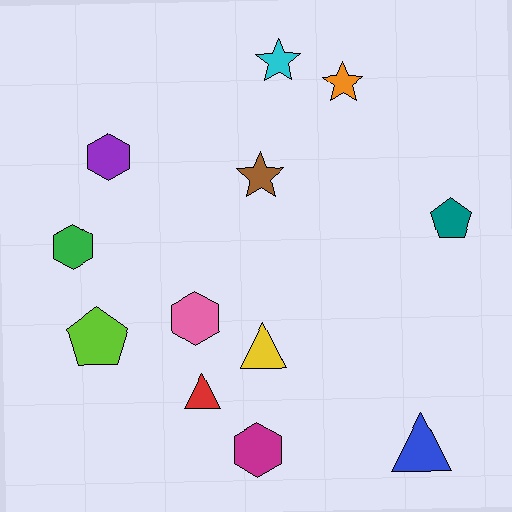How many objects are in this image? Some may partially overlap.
There are 12 objects.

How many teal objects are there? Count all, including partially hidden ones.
There is 1 teal object.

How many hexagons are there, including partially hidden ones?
There are 4 hexagons.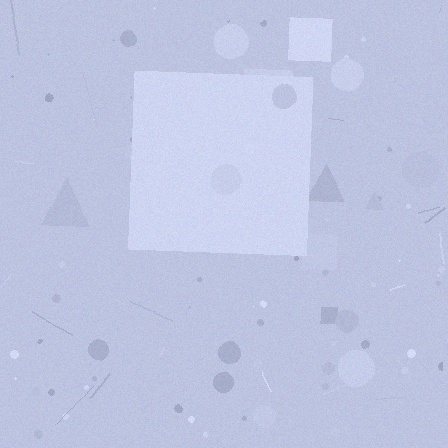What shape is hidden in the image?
A square is hidden in the image.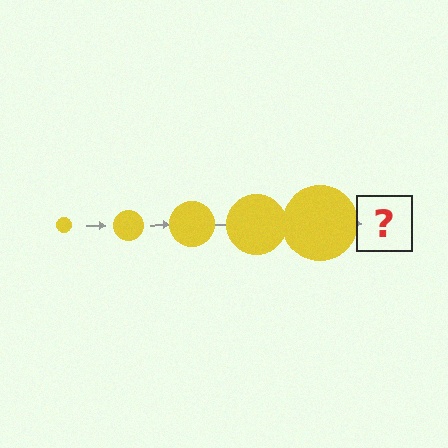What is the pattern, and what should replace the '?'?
The pattern is that the circle gets progressively larger each step. The '?' should be a yellow circle, larger than the previous one.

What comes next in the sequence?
The next element should be a yellow circle, larger than the previous one.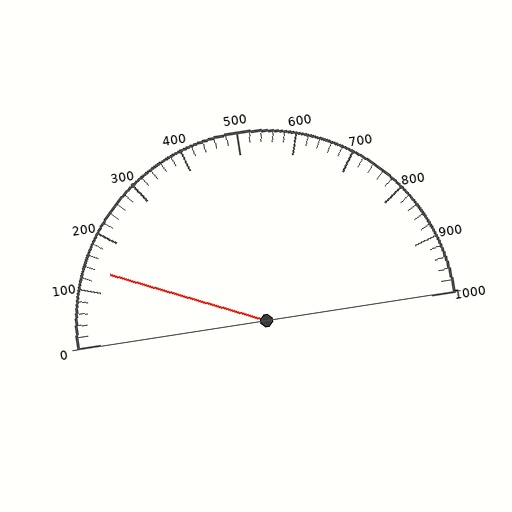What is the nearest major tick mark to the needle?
The nearest major tick mark is 100.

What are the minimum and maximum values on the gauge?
The gauge ranges from 0 to 1000.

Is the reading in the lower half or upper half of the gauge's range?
The reading is in the lower half of the range (0 to 1000).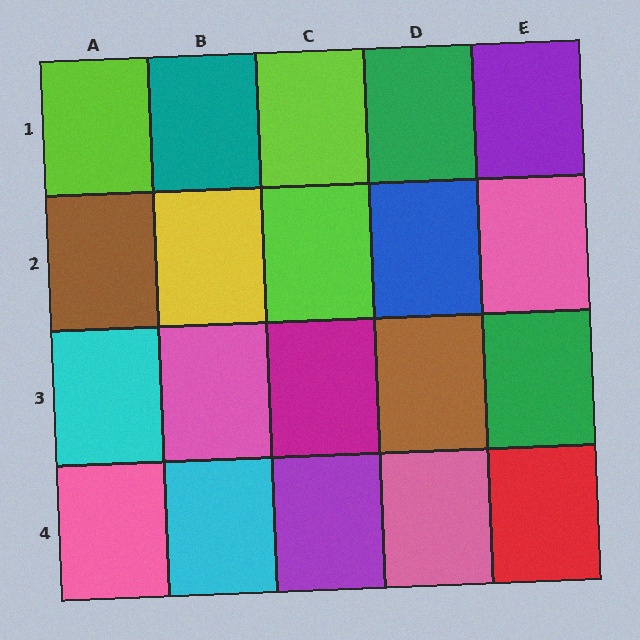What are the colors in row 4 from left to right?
Pink, cyan, purple, pink, red.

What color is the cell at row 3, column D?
Brown.